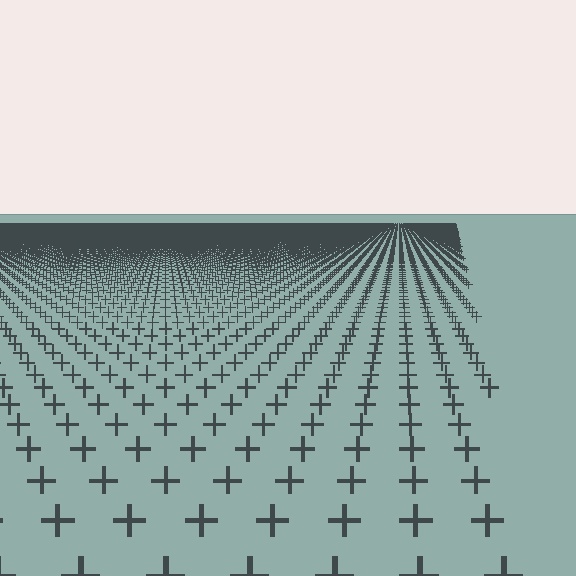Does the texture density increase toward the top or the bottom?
Density increases toward the top.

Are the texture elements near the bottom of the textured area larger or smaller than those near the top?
Larger. Near the bottom, elements are closer to the viewer and appear at a bigger on-screen size.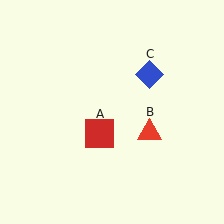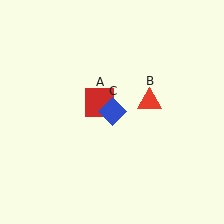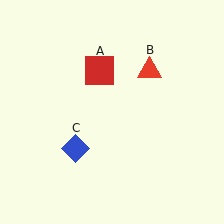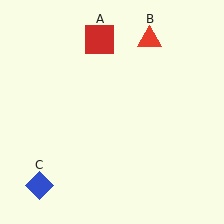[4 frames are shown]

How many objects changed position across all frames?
3 objects changed position: red square (object A), red triangle (object B), blue diamond (object C).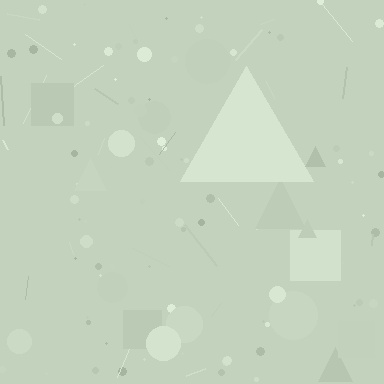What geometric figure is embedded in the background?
A triangle is embedded in the background.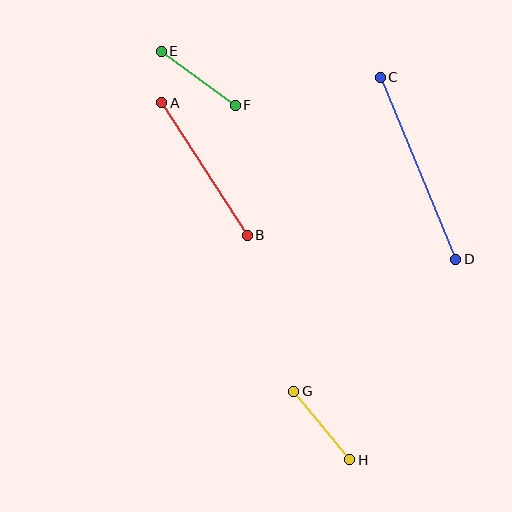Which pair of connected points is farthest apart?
Points C and D are farthest apart.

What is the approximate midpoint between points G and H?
The midpoint is at approximately (322, 426) pixels.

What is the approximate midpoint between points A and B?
The midpoint is at approximately (205, 169) pixels.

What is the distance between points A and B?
The distance is approximately 158 pixels.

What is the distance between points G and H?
The distance is approximately 89 pixels.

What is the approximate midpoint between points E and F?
The midpoint is at approximately (198, 78) pixels.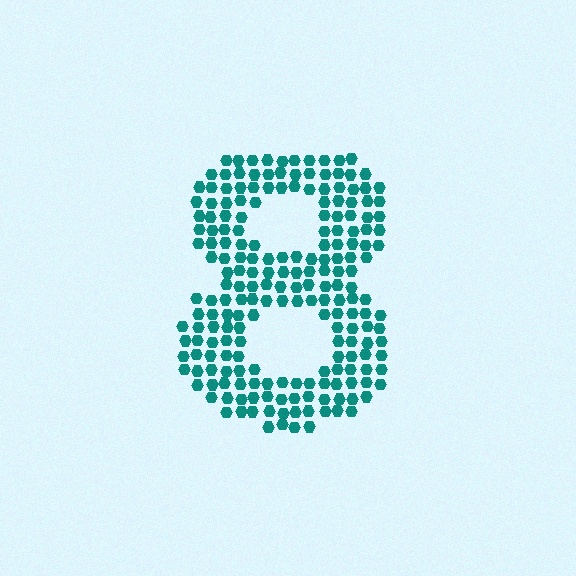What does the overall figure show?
The overall figure shows the digit 8.